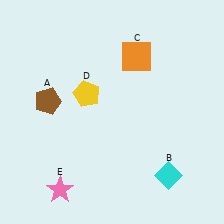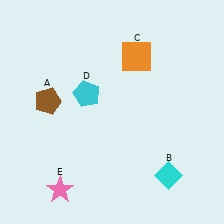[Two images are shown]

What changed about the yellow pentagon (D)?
In Image 1, D is yellow. In Image 2, it changed to cyan.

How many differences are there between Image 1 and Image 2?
There is 1 difference between the two images.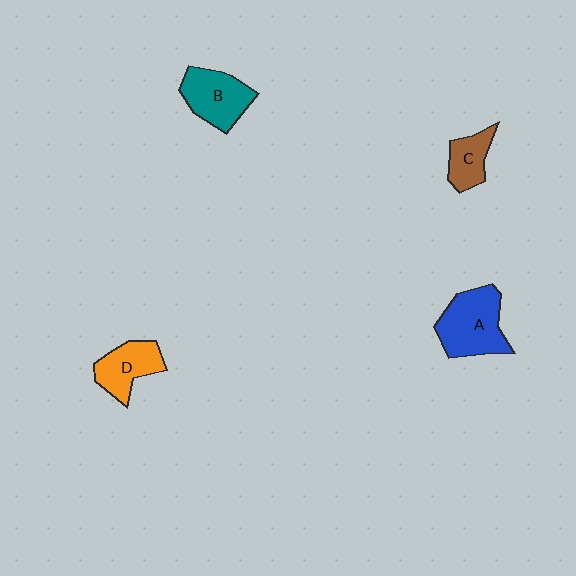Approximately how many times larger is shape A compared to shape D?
Approximately 1.4 times.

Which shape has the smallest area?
Shape C (brown).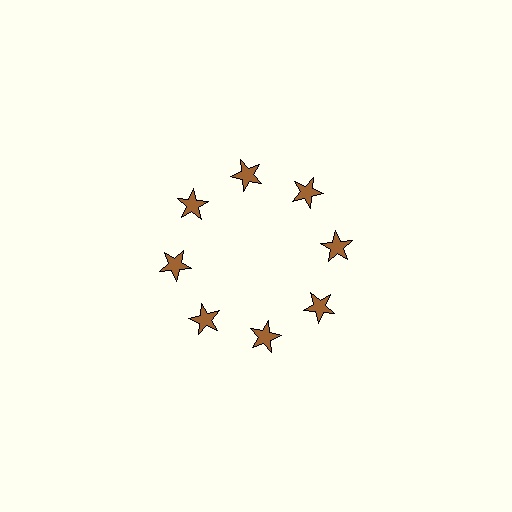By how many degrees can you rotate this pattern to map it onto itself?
The pattern maps onto itself every 45 degrees of rotation.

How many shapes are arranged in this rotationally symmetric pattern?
There are 8 shapes, arranged in 8 groups of 1.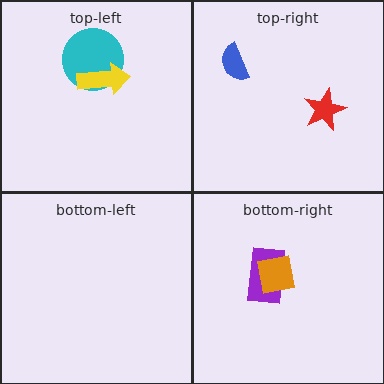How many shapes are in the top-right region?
2.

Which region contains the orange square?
The bottom-right region.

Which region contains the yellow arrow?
The top-left region.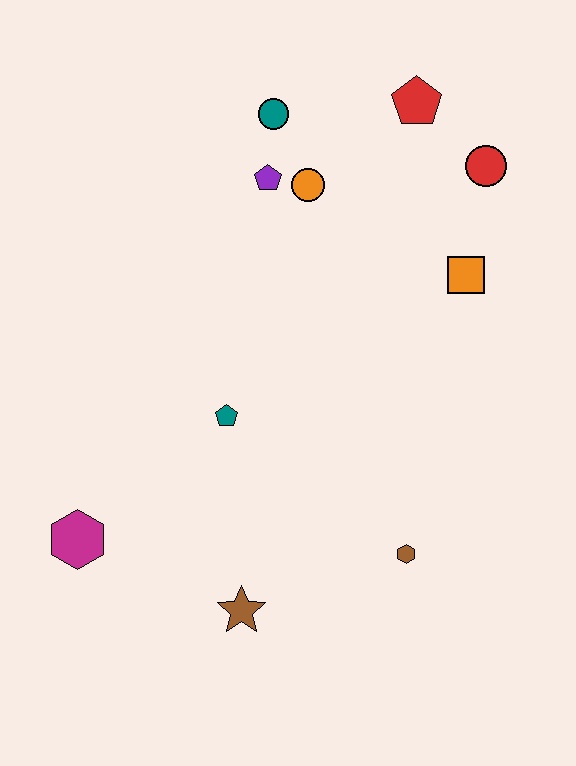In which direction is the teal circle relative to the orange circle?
The teal circle is above the orange circle.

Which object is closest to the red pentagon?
The red circle is closest to the red pentagon.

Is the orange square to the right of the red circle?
No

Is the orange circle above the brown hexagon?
Yes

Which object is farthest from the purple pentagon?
The brown star is farthest from the purple pentagon.